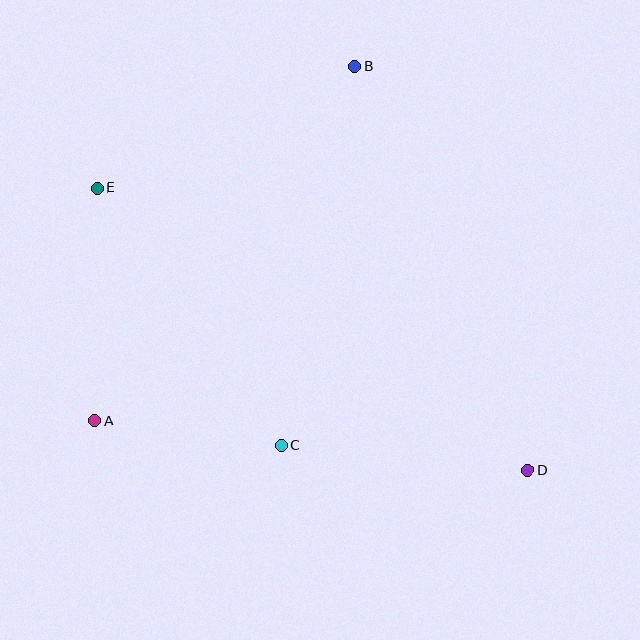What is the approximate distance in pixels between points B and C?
The distance between B and C is approximately 386 pixels.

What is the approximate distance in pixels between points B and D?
The distance between B and D is approximately 439 pixels.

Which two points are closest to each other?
Points A and C are closest to each other.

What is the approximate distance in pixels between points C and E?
The distance between C and E is approximately 316 pixels.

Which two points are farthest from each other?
Points D and E are farthest from each other.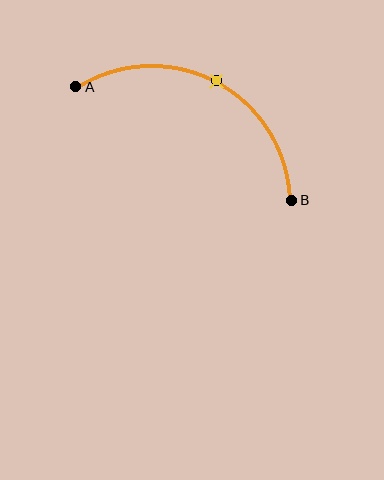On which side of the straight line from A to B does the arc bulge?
The arc bulges above the straight line connecting A and B.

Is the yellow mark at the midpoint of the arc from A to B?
Yes. The yellow mark lies on the arc at equal arc-length from both A and B — it is the arc midpoint.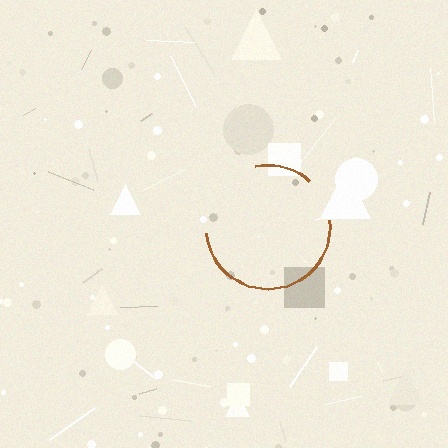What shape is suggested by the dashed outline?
The dashed outline suggests a circle.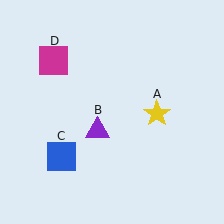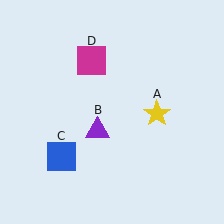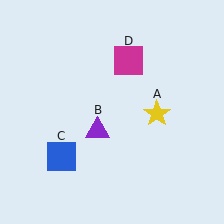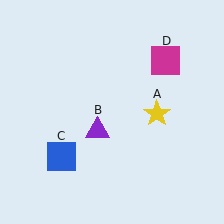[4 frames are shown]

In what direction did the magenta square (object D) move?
The magenta square (object D) moved right.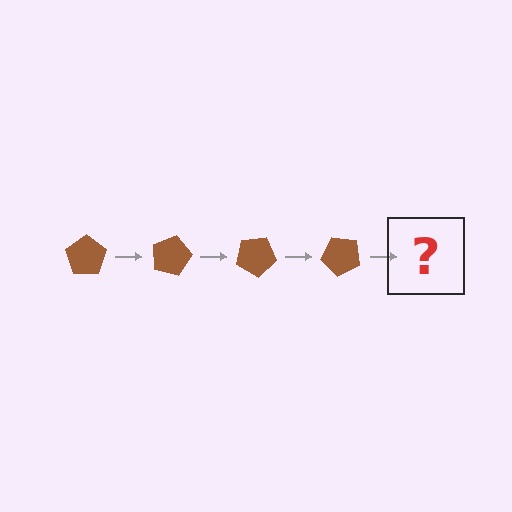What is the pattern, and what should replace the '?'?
The pattern is that the pentagon rotates 15 degrees each step. The '?' should be a brown pentagon rotated 60 degrees.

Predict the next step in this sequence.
The next step is a brown pentagon rotated 60 degrees.